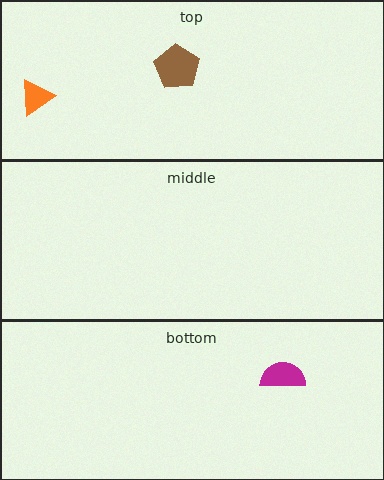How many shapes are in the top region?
2.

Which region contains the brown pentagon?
The top region.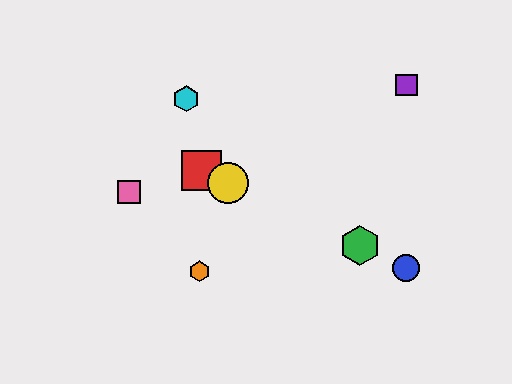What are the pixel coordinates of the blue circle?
The blue circle is at (406, 268).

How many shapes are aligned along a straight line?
4 shapes (the red square, the blue circle, the green hexagon, the yellow circle) are aligned along a straight line.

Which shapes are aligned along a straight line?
The red square, the blue circle, the green hexagon, the yellow circle are aligned along a straight line.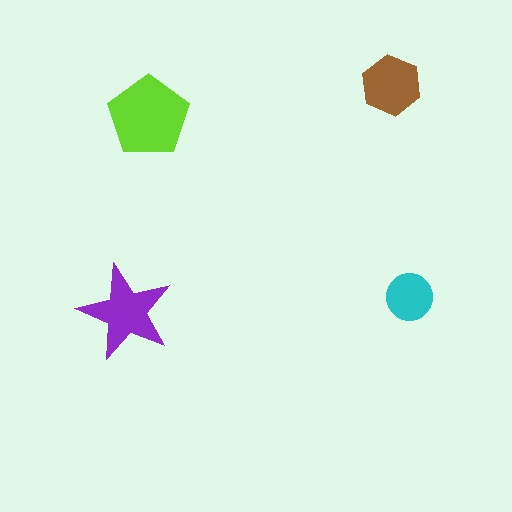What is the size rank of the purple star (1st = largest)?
2nd.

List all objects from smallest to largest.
The cyan circle, the brown hexagon, the purple star, the lime pentagon.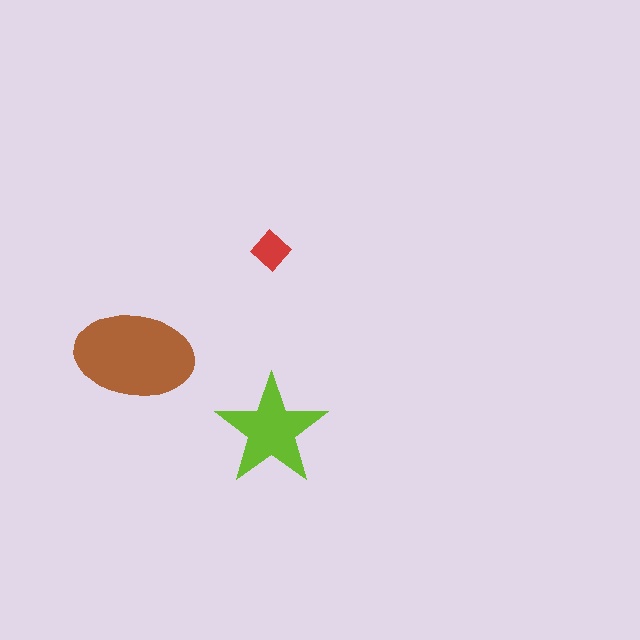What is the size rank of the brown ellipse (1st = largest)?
1st.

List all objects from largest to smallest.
The brown ellipse, the lime star, the red diamond.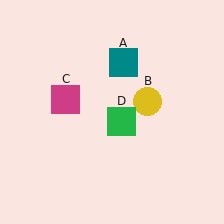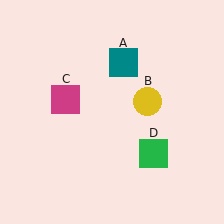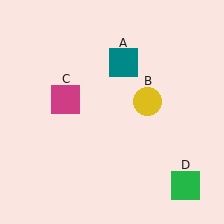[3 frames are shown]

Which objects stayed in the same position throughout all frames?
Teal square (object A) and yellow circle (object B) and magenta square (object C) remained stationary.